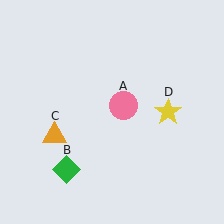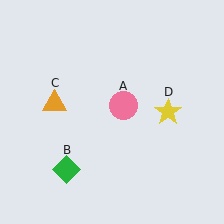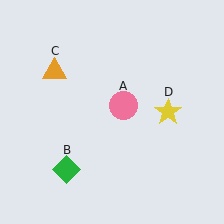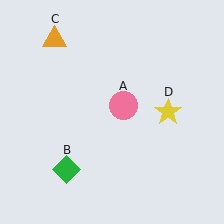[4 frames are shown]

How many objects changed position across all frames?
1 object changed position: orange triangle (object C).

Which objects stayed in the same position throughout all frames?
Pink circle (object A) and green diamond (object B) and yellow star (object D) remained stationary.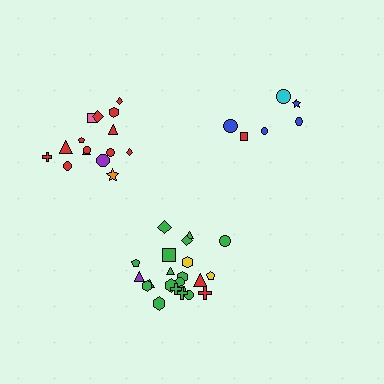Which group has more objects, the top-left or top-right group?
The top-left group.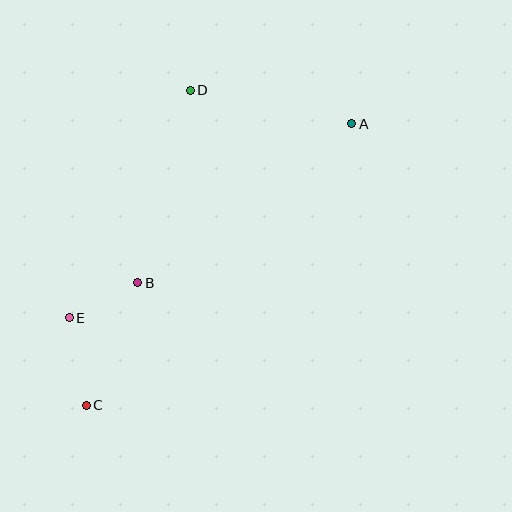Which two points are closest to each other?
Points B and E are closest to each other.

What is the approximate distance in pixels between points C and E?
The distance between C and E is approximately 89 pixels.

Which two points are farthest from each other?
Points A and C are farthest from each other.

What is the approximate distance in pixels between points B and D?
The distance between B and D is approximately 199 pixels.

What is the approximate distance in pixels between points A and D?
The distance between A and D is approximately 165 pixels.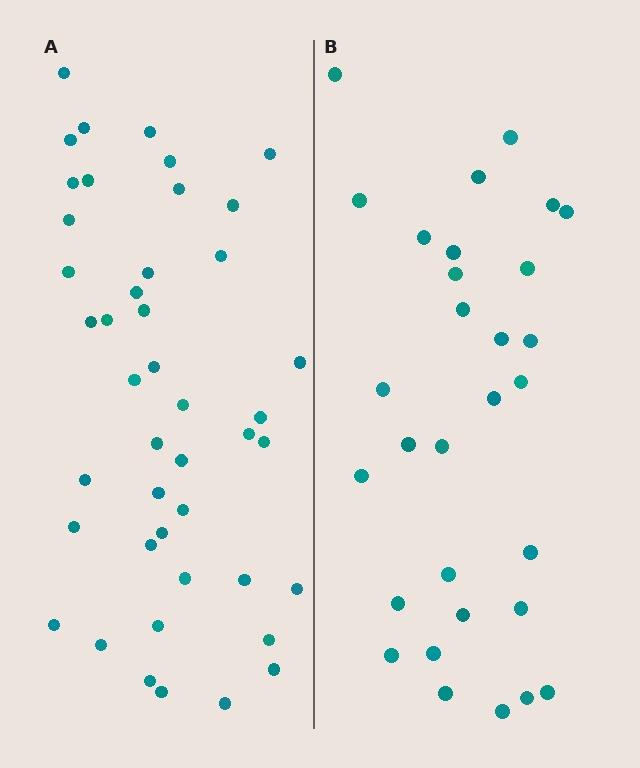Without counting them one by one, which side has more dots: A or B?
Region A (the left region) has more dots.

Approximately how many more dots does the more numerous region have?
Region A has approximately 15 more dots than region B.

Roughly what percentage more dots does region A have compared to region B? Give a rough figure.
About 45% more.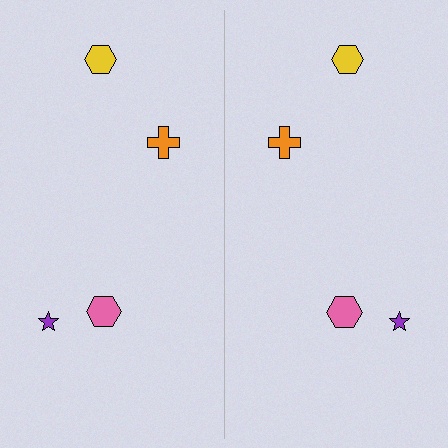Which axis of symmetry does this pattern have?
The pattern has a vertical axis of symmetry running through the center of the image.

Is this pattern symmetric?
Yes, this pattern has bilateral (reflection) symmetry.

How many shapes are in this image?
There are 8 shapes in this image.